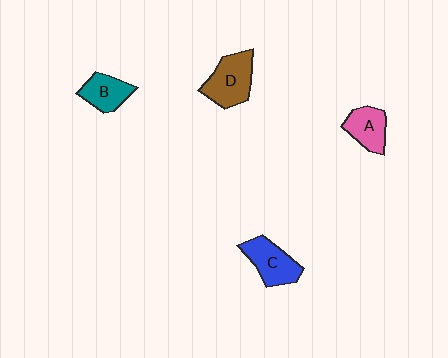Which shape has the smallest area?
Shape B (teal).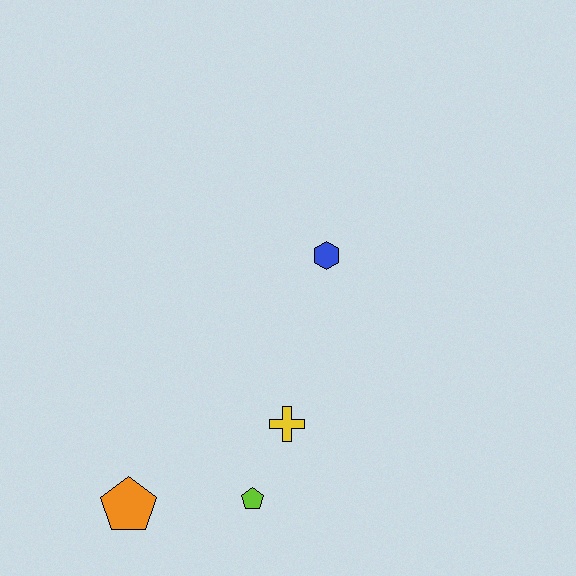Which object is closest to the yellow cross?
The lime pentagon is closest to the yellow cross.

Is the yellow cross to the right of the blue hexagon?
No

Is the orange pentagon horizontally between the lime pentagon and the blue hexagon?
No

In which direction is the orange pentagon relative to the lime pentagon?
The orange pentagon is to the left of the lime pentagon.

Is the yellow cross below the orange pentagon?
No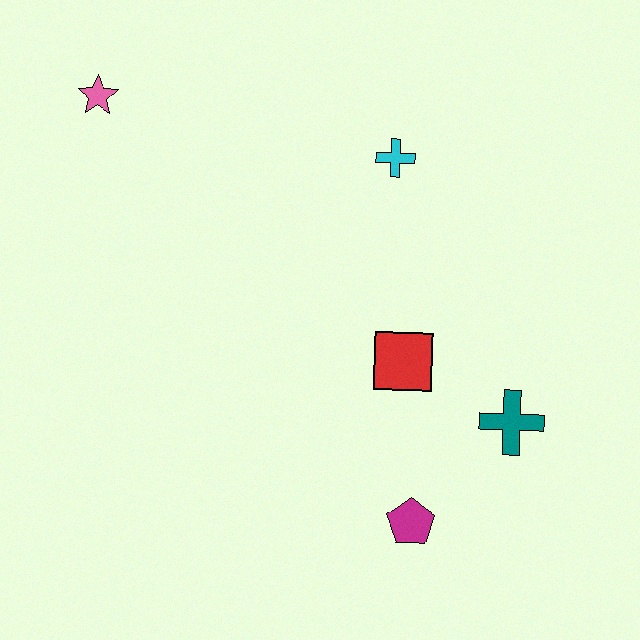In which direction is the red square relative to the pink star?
The red square is to the right of the pink star.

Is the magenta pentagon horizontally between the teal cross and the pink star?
Yes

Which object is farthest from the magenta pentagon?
The pink star is farthest from the magenta pentagon.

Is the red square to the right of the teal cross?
No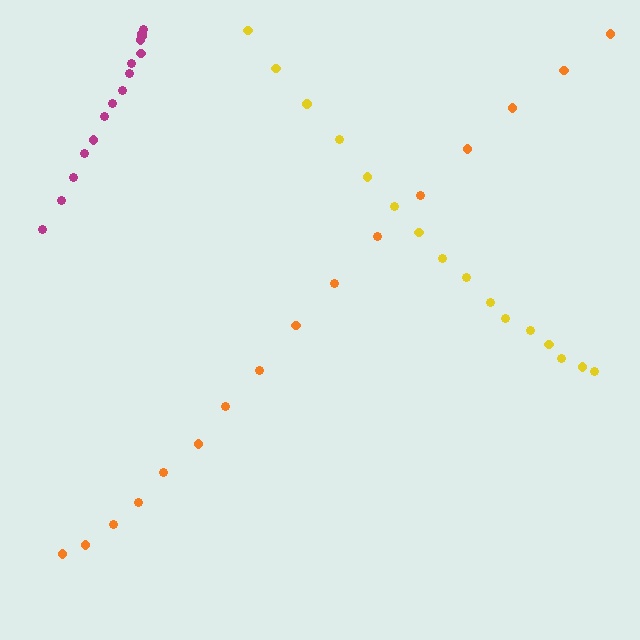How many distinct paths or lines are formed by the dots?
There are 3 distinct paths.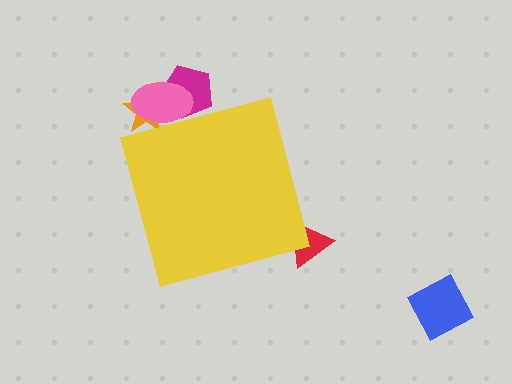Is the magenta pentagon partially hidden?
Yes, the magenta pentagon is partially hidden behind the yellow square.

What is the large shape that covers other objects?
A yellow square.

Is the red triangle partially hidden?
Yes, the red triangle is partially hidden behind the yellow square.